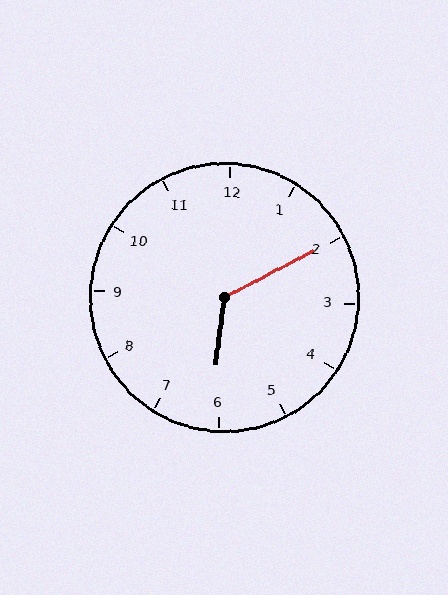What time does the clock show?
6:10.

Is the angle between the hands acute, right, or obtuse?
It is obtuse.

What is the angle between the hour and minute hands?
Approximately 125 degrees.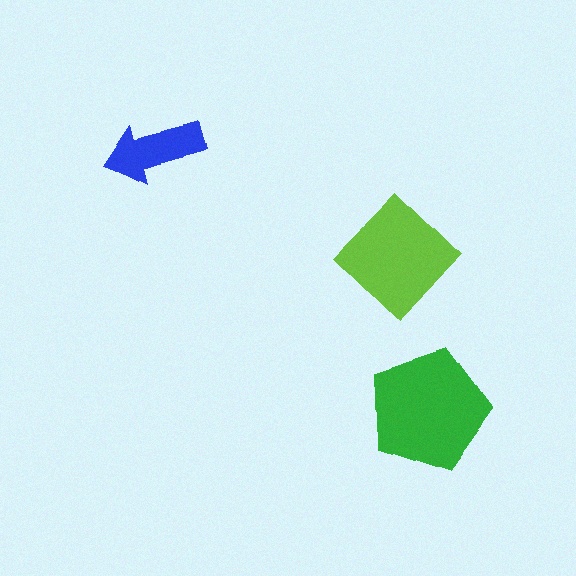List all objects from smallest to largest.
The blue arrow, the lime diamond, the green pentagon.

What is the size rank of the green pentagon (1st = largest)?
1st.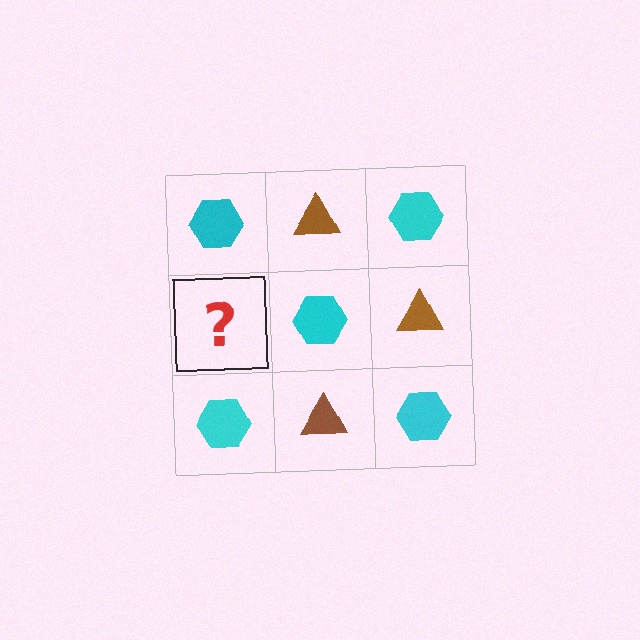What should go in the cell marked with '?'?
The missing cell should contain a brown triangle.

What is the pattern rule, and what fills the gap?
The rule is that it alternates cyan hexagon and brown triangle in a checkerboard pattern. The gap should be filled with a brown triangle.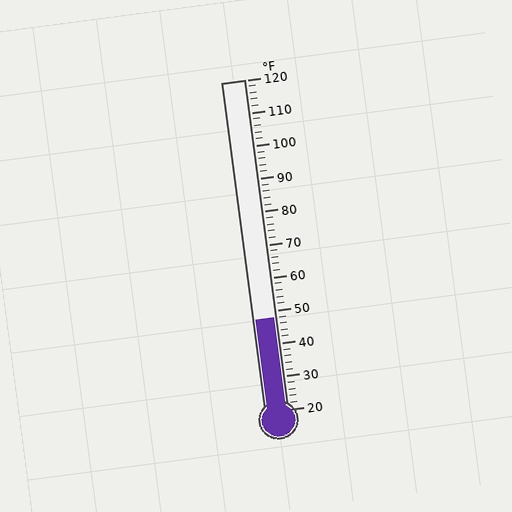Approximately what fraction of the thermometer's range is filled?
The thermometer is filled to approximately 30% of its range.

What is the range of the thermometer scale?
The thermometer scale ranges from 20°F to 120°F.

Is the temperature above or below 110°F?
The temperature is below 110°F.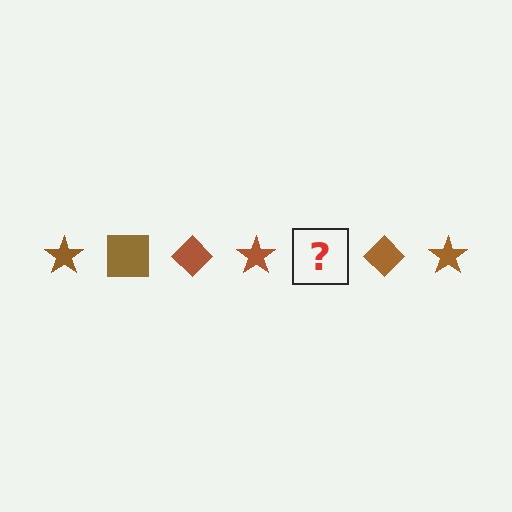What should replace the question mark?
The question mark should be replaced with a brown square.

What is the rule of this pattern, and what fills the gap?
The rule is that the pattern cycles through star, square, diamond shapes in brown. The gap should be filled with a brown square.